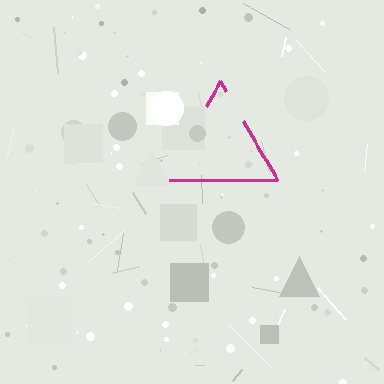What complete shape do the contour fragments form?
The contour fragments form a triangle.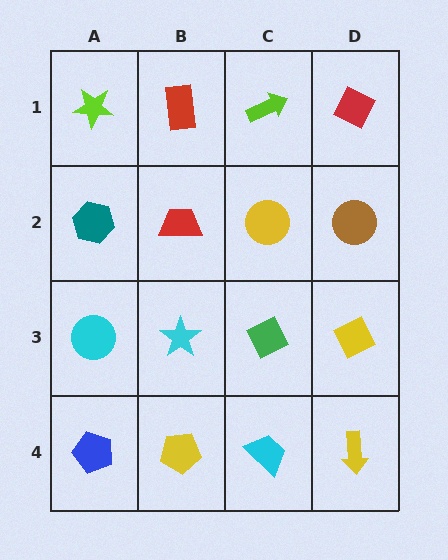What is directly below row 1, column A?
A teal hexagon.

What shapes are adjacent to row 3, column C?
A yellow circle (row 2, column C), a cyan trapezoid (row 4, column C), a cyan star (row 3, column B), a yellow diamond (row 3, column D).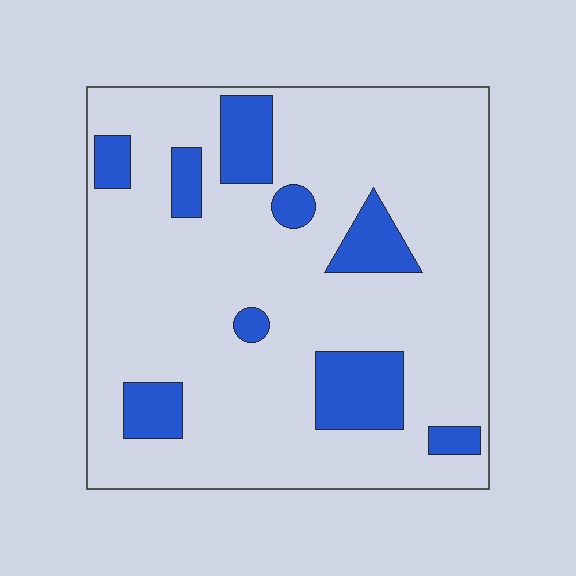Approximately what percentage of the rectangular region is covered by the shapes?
Approximately 15%.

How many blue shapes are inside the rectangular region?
9.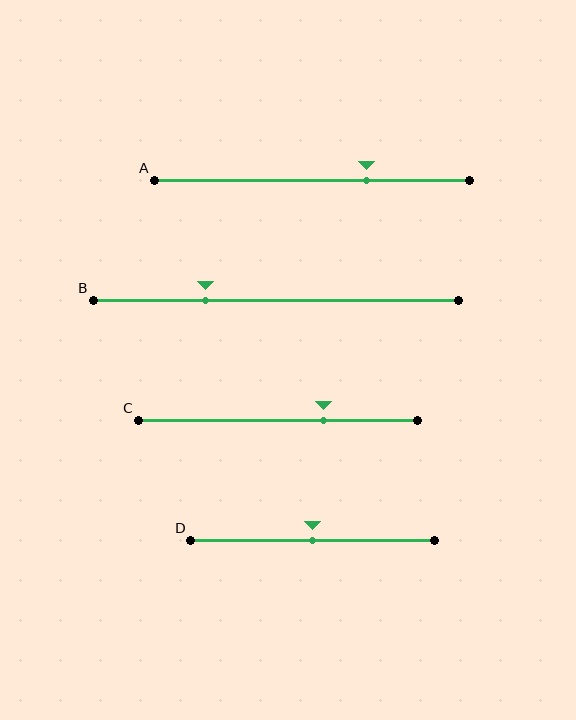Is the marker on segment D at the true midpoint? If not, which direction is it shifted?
Yes, the marker on segment D is at the true midpoint.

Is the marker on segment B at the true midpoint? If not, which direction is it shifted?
No, the marker on segment B is shifted to the left by about 19% of the segment length.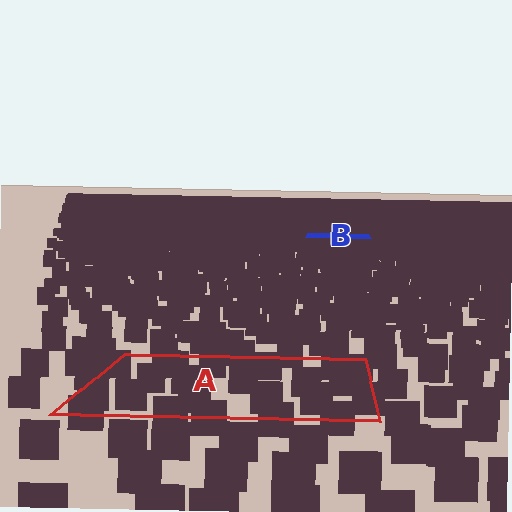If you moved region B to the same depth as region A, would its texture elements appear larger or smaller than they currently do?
They would appear larger. At a closer depth, the same texture elements are projected at a bigger on-screen size.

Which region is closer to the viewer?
Region A is closer. The texture elements there are larger and more spread out.